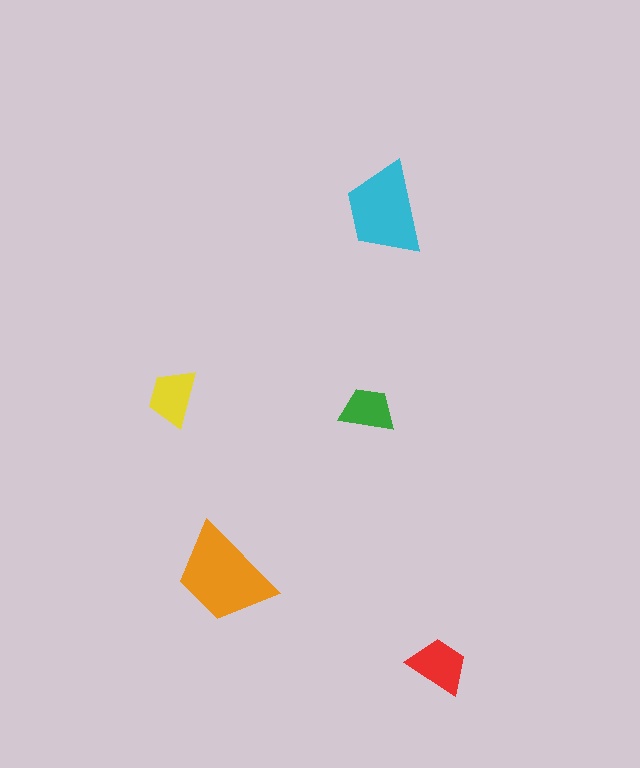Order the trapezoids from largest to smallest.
the orange one, the cyan one, the red one, the yellow one, the green one.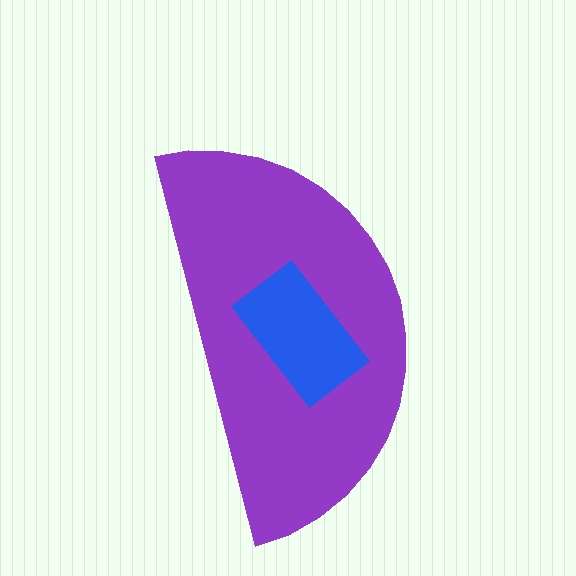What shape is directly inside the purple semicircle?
The blue rectangle.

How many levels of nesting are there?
2.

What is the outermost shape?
The purple semicircle.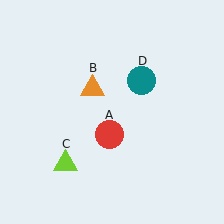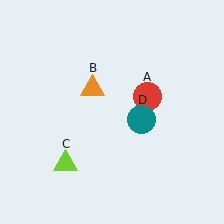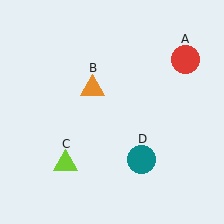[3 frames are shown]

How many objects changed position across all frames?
2 objects changed position: red circle (object A), teal circle (object D).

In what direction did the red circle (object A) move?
The red circle (object A) moved up and to the right.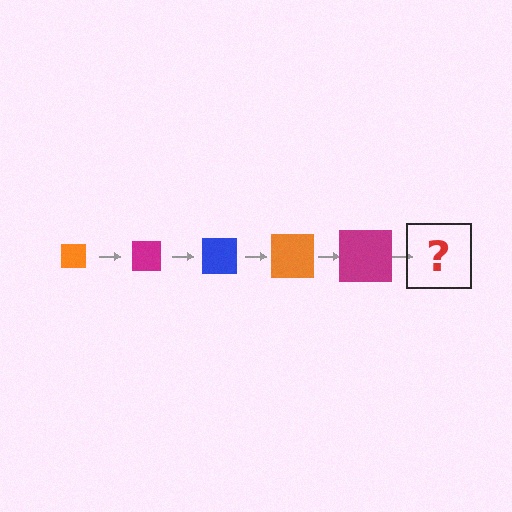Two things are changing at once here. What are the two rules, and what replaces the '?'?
The two rules are that the square grows larger each step and the color cycles through orange, magenta, and blue. The '?' should be a blue square, larger than the previous one.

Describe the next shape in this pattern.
It should be a blue square, larger than the previous one.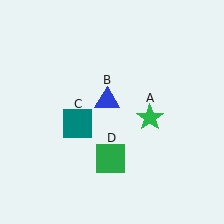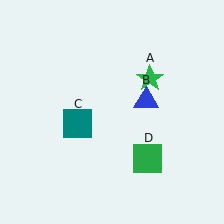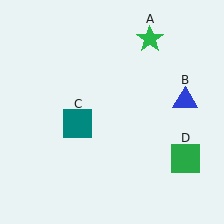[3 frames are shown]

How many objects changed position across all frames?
3 objects changed position: green star (object A), blue triangle (object B), green square (object D).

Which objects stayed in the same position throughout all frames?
Teal square (object C) remained stationary.